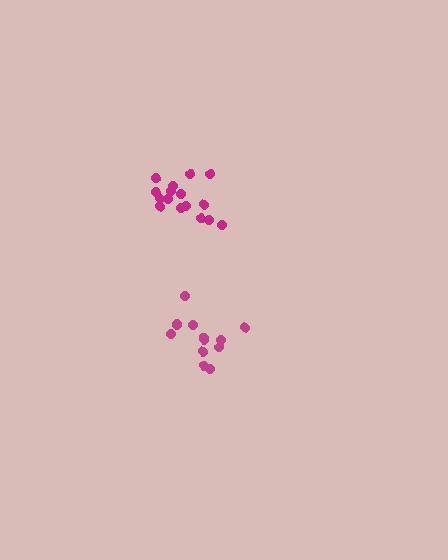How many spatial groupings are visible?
There are 2 spatial groupings.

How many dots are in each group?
Group 1: 12 dots, Group 2: 16 dots (28 total).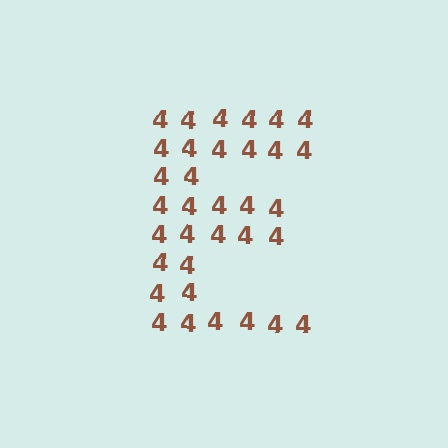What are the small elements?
The small elements are digit 4's.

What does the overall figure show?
The overall figure shows the letter E.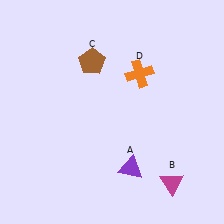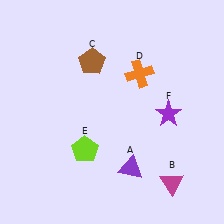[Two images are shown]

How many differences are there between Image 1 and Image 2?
There are 2 differences between the two images.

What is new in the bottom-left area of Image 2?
A lime pentagon (E) was added in the bottom-left area of Image 2.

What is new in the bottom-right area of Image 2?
A purple star (F) was added in the bottom-right area of Image 2.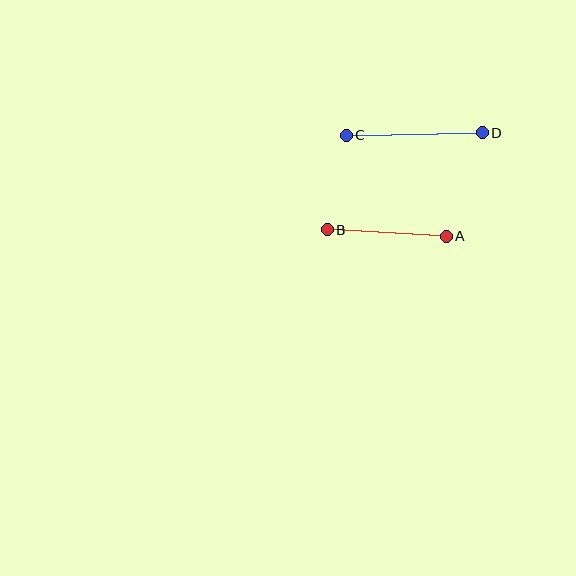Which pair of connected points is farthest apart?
Points C and D are farthest apart.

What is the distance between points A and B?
The distance is approximately 119 pixels.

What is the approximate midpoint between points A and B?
The midpoint is at approximately (387, 233) pixels.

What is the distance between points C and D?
The distance is approximately 136 pixels.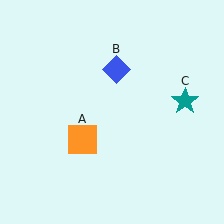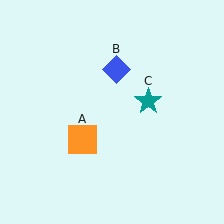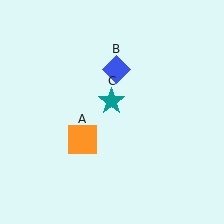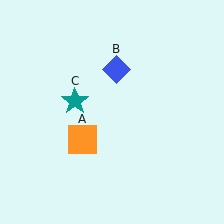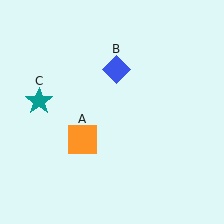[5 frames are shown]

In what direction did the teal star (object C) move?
The teal star (object C) moved left.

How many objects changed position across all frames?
1 object changed position: teal star (object C).